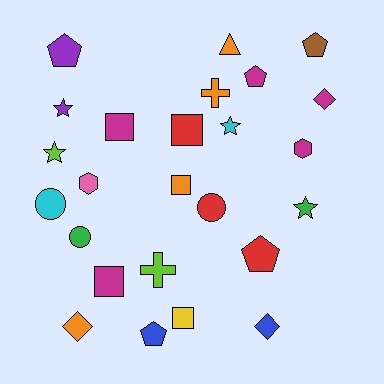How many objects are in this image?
There are 25 objects.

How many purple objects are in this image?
There are 2 purple objects.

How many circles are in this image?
There are 3 circles.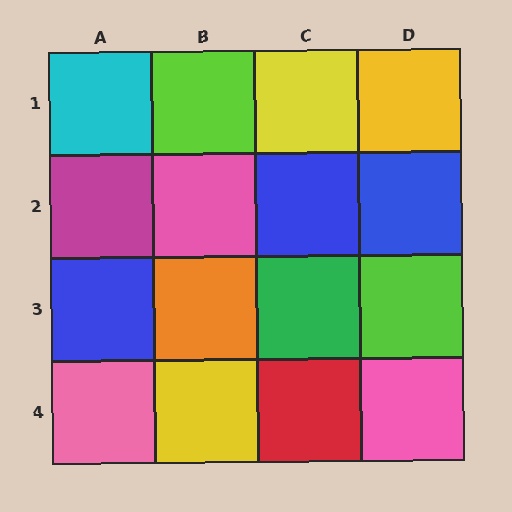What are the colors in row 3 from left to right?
Blue, orange, green, lime.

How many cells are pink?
3 cells are pink.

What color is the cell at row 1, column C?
Yellow.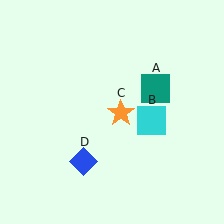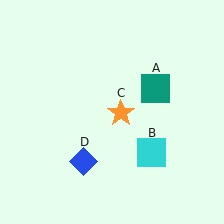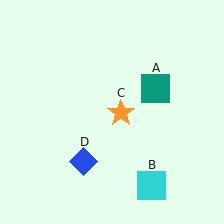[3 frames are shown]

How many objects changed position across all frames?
1 object changed position: cyan square (object B).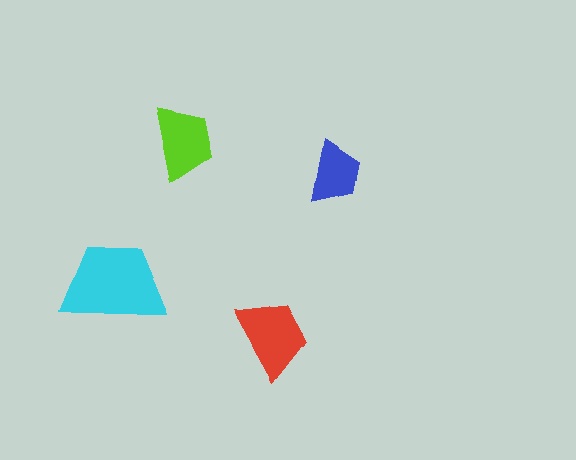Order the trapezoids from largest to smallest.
the cyan one, the red one, the lime one, the blue one.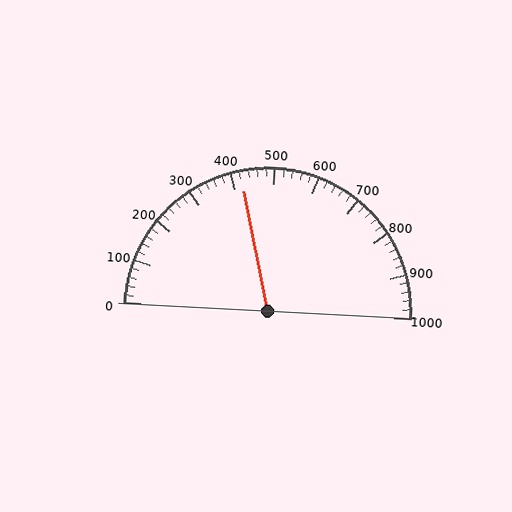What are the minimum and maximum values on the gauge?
The gauge ranges from 0 to 1000.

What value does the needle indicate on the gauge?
The needle indicates approximately 420.